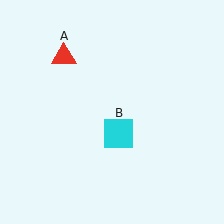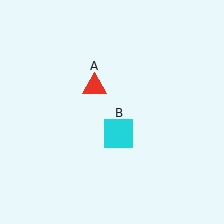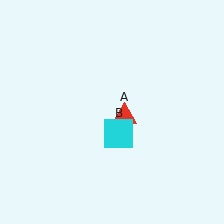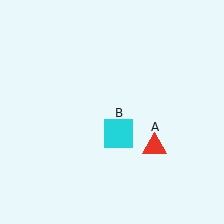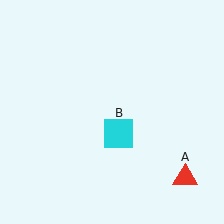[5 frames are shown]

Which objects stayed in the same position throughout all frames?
Cyan square (object B) remained stationary.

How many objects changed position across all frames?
1 object changed position: red triangle (object A).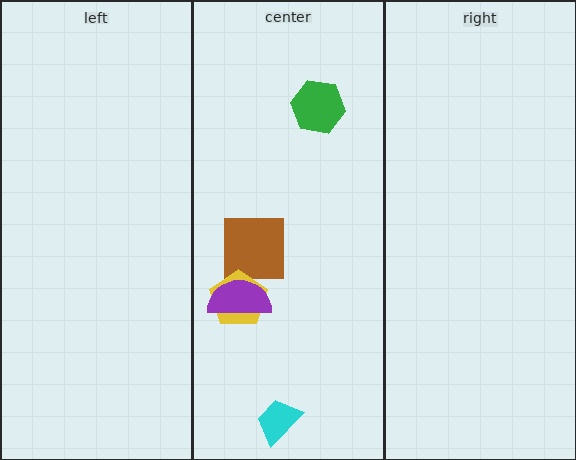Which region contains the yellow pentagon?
The center region.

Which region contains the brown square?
The center region.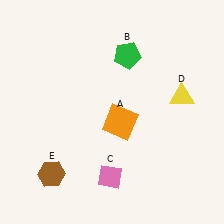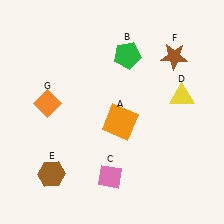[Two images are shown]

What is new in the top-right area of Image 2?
A brown star (F) was added in the top-right area of Image 2.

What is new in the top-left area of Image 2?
An orange diamond (G) was added in the top-left area of Image 2.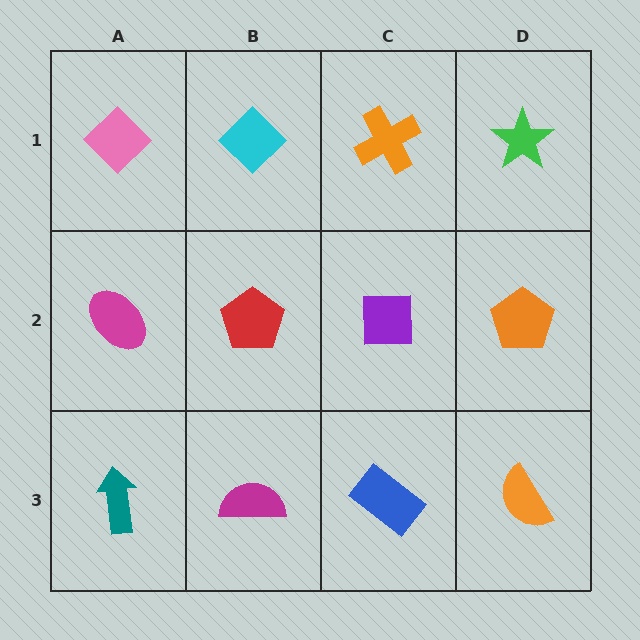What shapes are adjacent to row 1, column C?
A purple square (row 2, column C), a cyan diamond (row 1, column B), a green star (row 1, column D).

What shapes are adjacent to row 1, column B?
A red pentagon (row 2, column B), a pink diamond (row 1, column A), an orange cross (row 1, column C).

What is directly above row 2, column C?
An orange cross.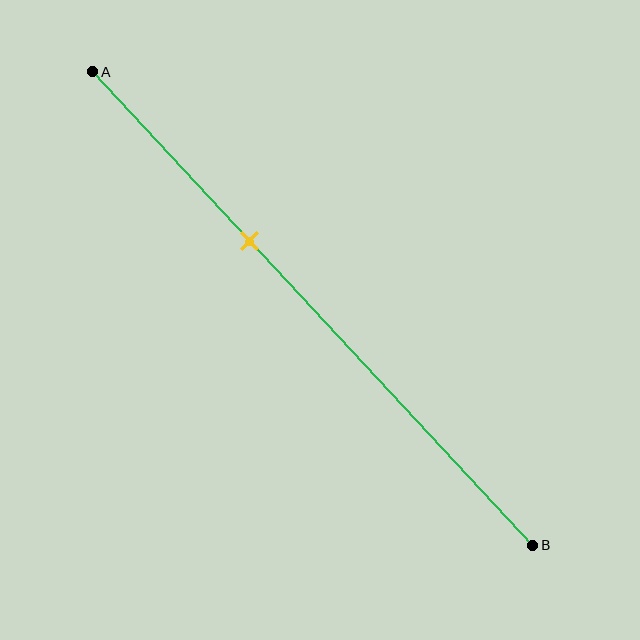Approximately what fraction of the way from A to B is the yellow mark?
The yellow mark is approximately 35% of the way from A to B.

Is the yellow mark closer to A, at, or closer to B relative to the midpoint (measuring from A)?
The yellow mark is closer to point A than the midpoint of segment AB.